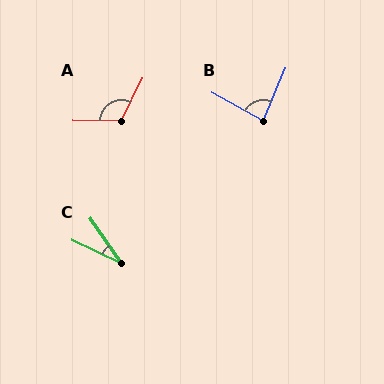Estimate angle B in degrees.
Approximately 84 degrees.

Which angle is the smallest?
C, at approximately 29 degrees.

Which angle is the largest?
A, at approximately 116 degrees.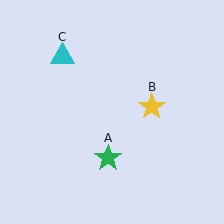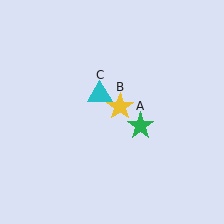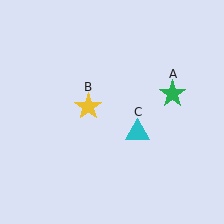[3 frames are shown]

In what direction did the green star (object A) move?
The green star (object A) moved up and to the right.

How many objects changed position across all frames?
3 objects changed position: green star (object A), yellow star (object B), cyan triangle (object C).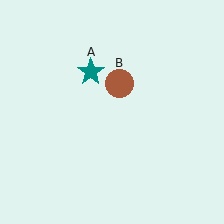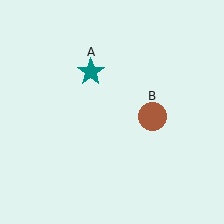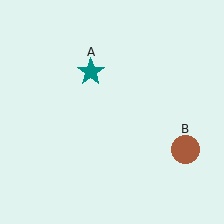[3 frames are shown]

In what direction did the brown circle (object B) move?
The brown circle (object B) moved down and to the right.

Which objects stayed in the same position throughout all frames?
Teal star (object A) remained stationary.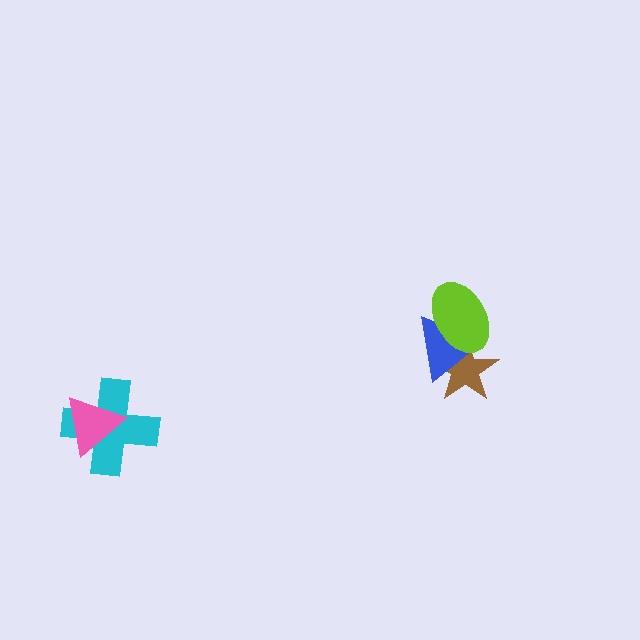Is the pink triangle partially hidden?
No, no other shape covers it.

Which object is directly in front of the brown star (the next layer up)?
The blue triangle is directly in front of the brown star.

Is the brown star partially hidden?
Yes, it is partially covered by another shape.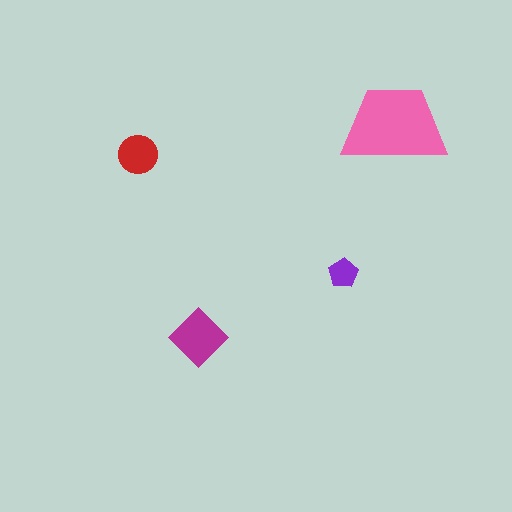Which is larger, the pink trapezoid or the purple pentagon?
The pink trapezoid.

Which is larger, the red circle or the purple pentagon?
The red circle.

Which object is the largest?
The pink trapezoid.